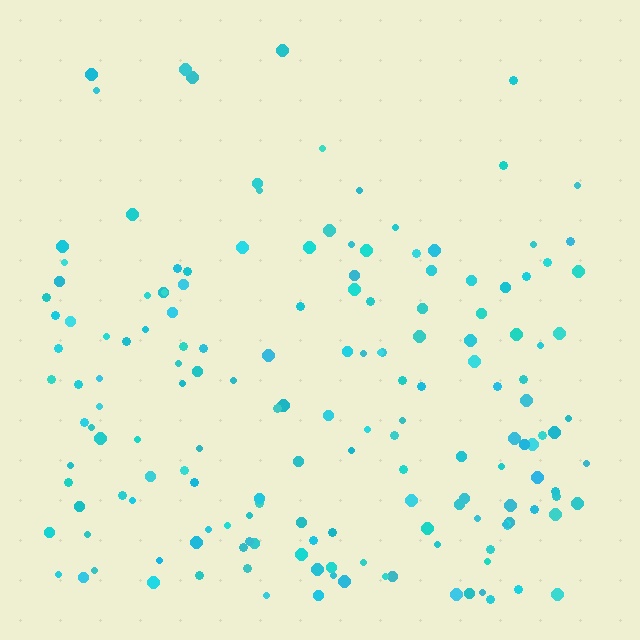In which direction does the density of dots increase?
From top to bottom, with the bottom side densest.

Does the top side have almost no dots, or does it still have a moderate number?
Still a moderate number, just noticeably fewer than the bottom.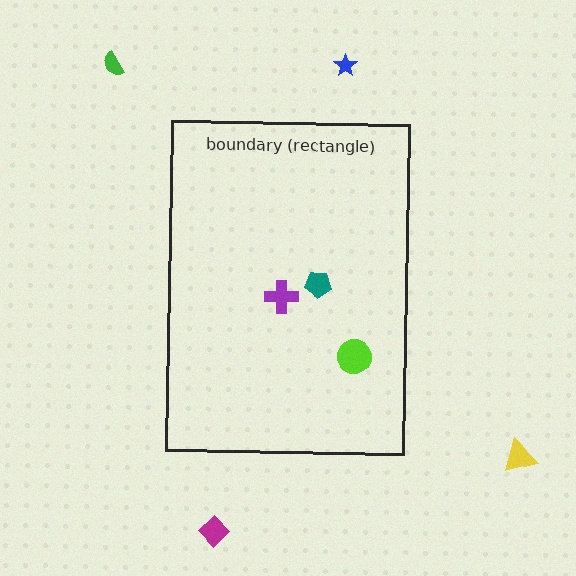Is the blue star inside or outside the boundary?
Outside.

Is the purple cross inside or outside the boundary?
Inside.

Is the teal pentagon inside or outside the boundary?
Inside.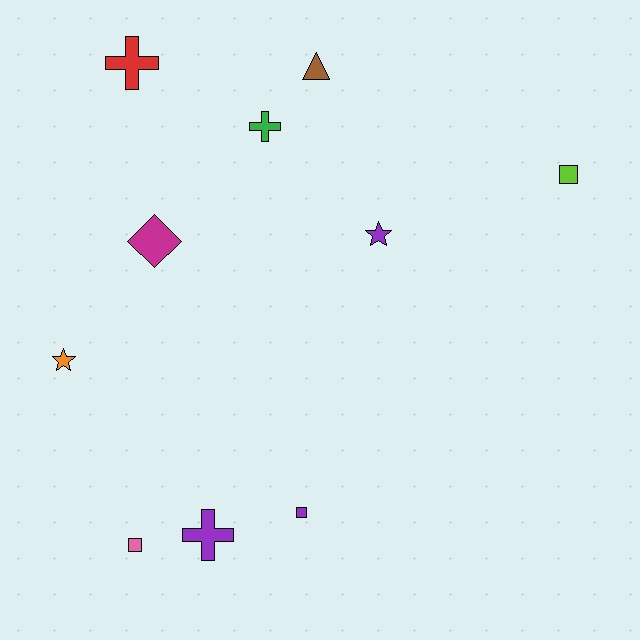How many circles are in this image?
There are no circles.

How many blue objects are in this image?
There are no blue objects.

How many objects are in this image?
There are 10 objects.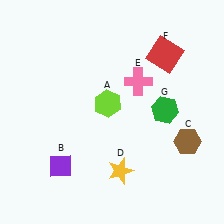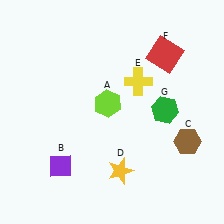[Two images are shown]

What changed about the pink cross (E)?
In Image 1, E is pink. In Image 2, it changed to yellow.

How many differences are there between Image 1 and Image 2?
There is 1 difference between the two images.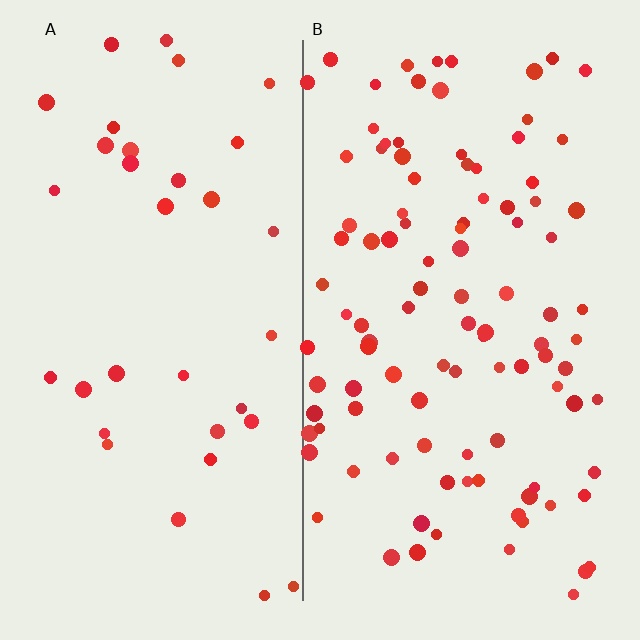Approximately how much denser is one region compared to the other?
Approximately 3.0× — region B over region A.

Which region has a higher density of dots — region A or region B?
B (the right).